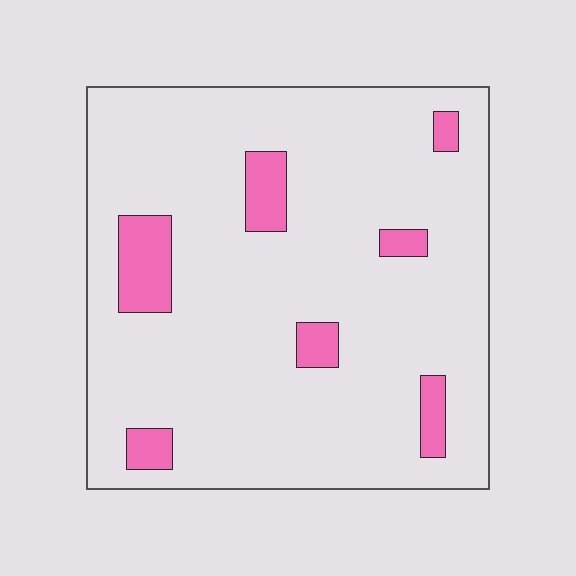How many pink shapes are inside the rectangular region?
7.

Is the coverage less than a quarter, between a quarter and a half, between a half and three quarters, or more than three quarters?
Less than a quarter.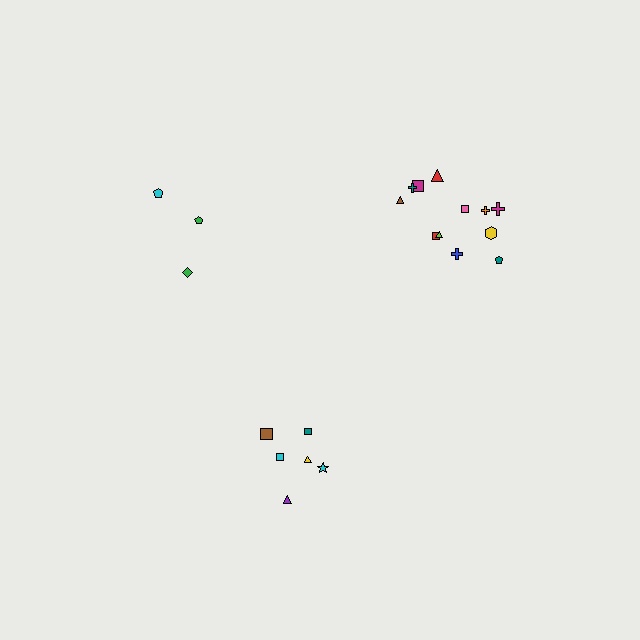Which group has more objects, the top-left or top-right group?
The top-right group.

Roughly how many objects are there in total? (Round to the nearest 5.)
Roughly 20 objects in total.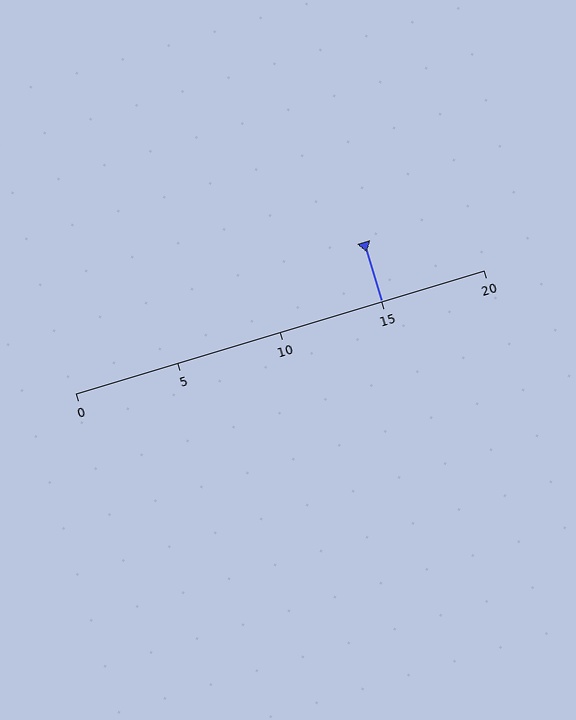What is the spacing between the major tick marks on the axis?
The major ticks are spaced 5 apart.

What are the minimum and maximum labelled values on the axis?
The axis runs from 0 to 20.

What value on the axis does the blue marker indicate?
The marker indicates approximately 15.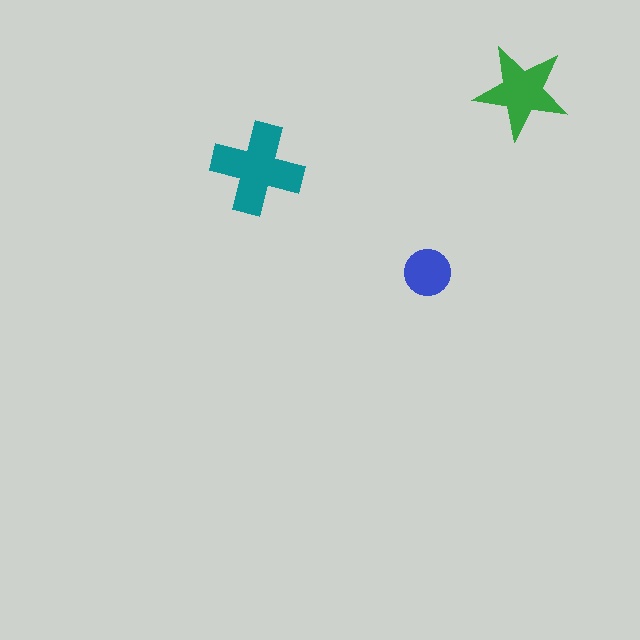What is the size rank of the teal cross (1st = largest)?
1st.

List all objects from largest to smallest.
The teal cross, the green star, the blue circle.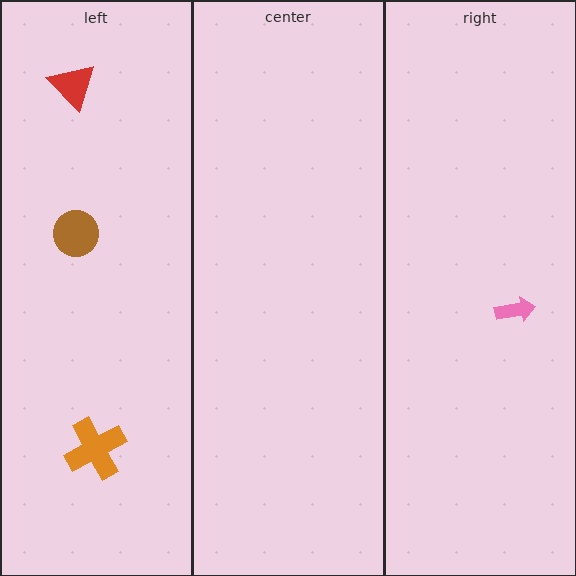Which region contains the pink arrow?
The right region.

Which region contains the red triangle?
The left region.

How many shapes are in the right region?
1.